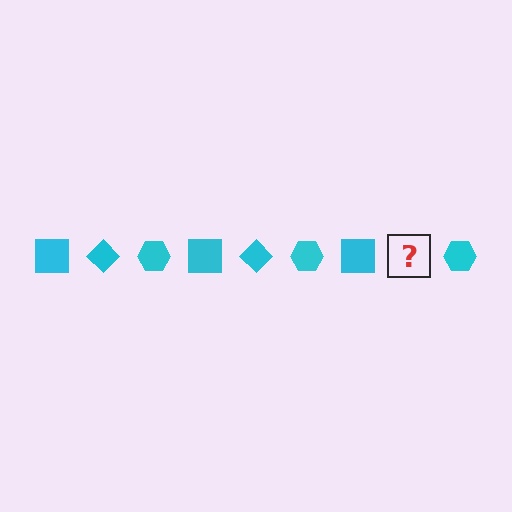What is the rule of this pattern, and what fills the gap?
The rule is that the pattern cycles through square, diamond, hexagon shapes in cyan. The gap should be filled with a cyan diamond.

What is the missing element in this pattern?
The missing element is a cyan diamond.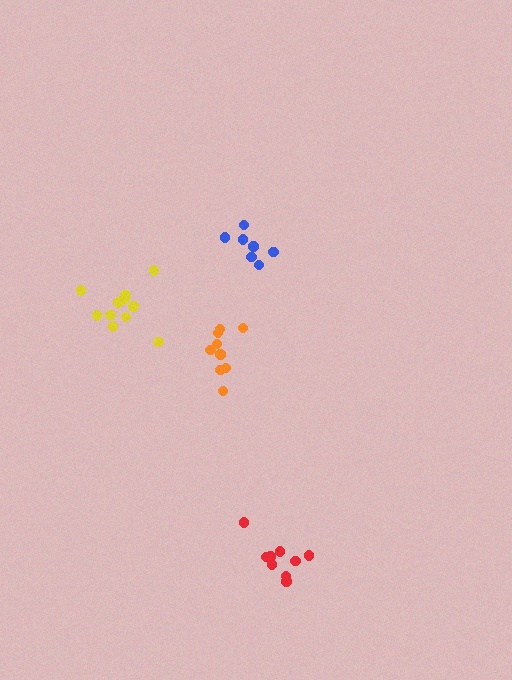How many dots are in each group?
Group 1: 9 dots, Group 2: 9 dots, Group 3: 11 dots, Group 4: 7 dots (36 total).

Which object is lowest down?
The red cluster is bottommost.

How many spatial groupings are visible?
There are 4 spatial groupings.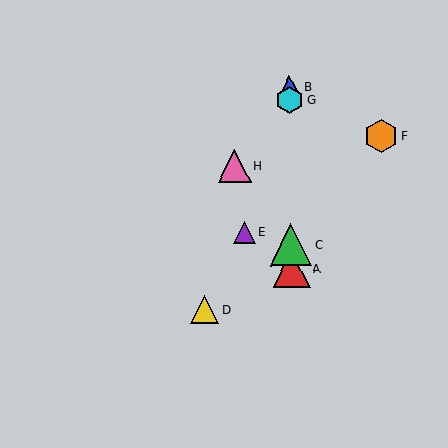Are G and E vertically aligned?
No, G is at x≈290 and E is at x≈245.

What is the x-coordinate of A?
Object A is at x≈291.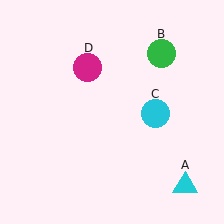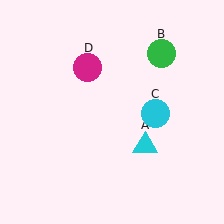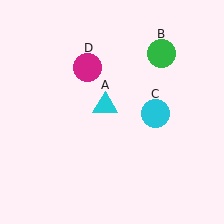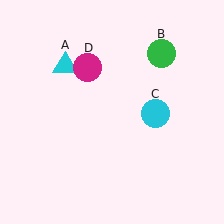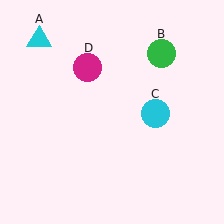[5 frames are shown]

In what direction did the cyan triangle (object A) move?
The cyan triangle (object A) moved up and to the left.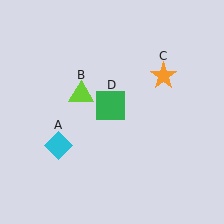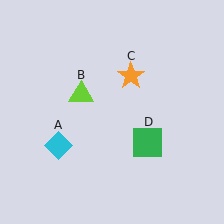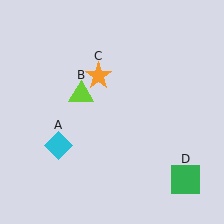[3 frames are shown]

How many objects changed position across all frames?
2 objects changed position: orange star (object C), green square (object D).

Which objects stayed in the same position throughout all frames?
Cyan diamond (object A) and lime triangle (object B) remained stationary.